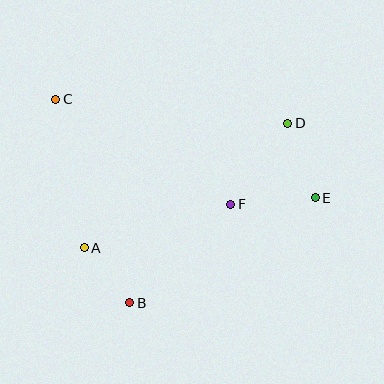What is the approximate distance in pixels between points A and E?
The distance between A and E is approximately 236 pixels.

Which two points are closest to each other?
Points A and B are closest to each other.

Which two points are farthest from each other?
Points C and E are farthest from each other.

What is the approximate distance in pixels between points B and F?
The distance between B and F is approximately 141 pixels.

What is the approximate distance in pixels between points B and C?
The distance between B and C is approximately 217 pixels.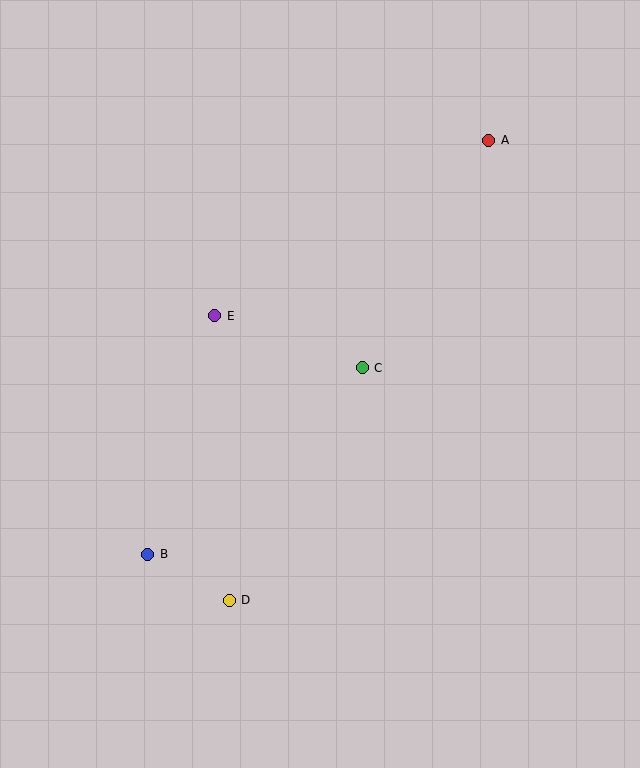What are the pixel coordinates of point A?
Point A is at (489, 140).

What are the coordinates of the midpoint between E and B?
The midpoint between E and B is at (181, 435).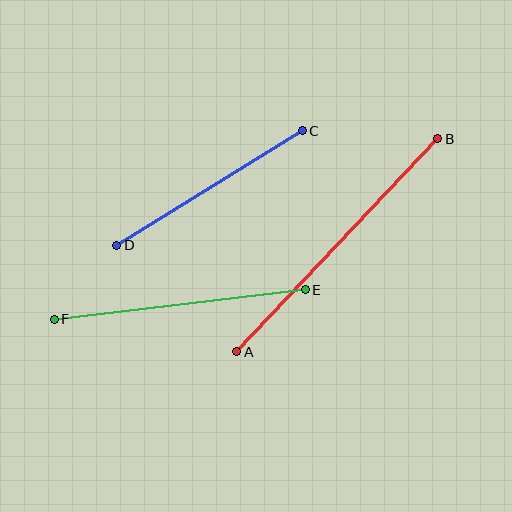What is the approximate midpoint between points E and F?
The midpoint is at approximately (180, 304) pixels.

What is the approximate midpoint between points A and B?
The midpoint is at approximately (337, 245) pixels.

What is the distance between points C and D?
The distance is approximately 218 pixels.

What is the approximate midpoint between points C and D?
The midpoint is at approximately (209, 188) pixels.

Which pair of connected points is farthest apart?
Points A and B are farthest apart.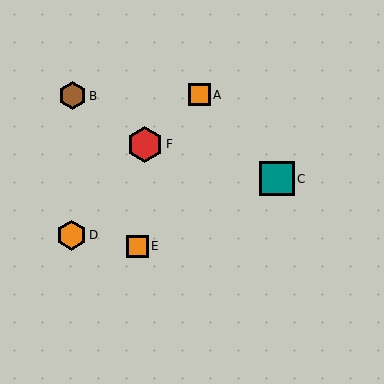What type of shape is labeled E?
Shape E is an orange square.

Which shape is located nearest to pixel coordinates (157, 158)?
The red hexagon (labeled F) at (145, 144) is nearest to that location.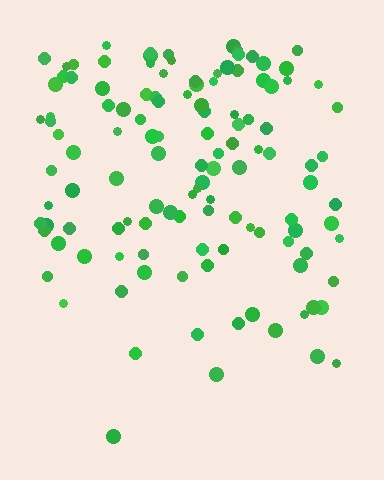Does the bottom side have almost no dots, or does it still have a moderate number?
Still a moderate number, just noticeably fewer than the top.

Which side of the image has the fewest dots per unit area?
The bottom.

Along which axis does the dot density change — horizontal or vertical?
Vertical.